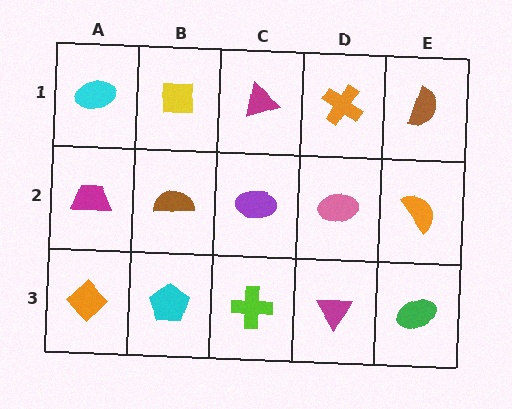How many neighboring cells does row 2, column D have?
4.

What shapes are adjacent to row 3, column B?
A brown semicircle (row 2, column B), an orange diamond (row 3, column A), a lime cross (row 3, column C).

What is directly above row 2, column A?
A cyan ellipse.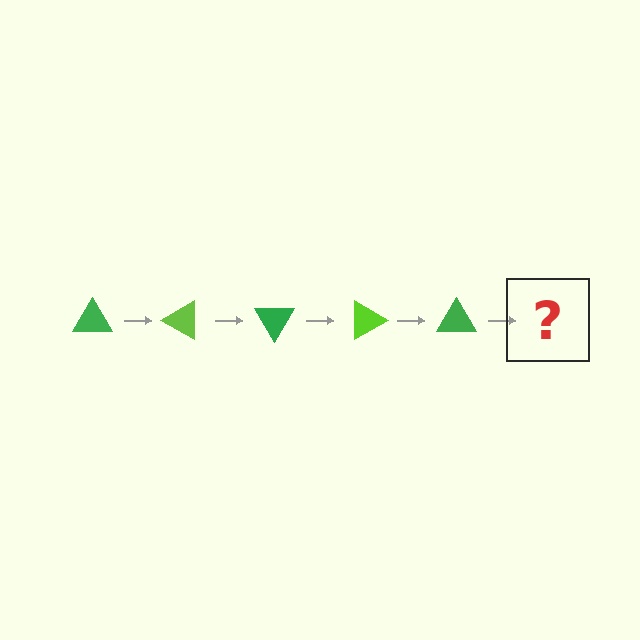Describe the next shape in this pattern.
It should be a lime triangle, rotated 150 degrees from the start.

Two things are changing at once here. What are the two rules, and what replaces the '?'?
The two rules are that it rotates 30 degrees each step and the color cycles through green and lime. The '?' should be a lime triangle, rotated 150 degrees from the start.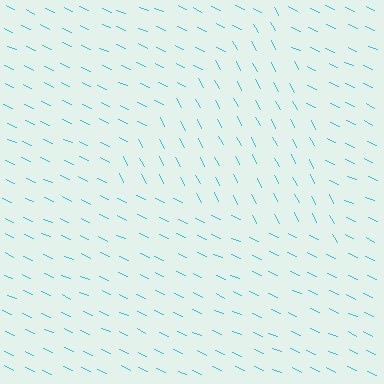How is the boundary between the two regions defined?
The boundary is defined purely by a change in line orientation (approximately 38 degrees difference). All lines are the same color and thickness.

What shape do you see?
I see a triangle.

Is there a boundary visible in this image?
Yes, there is a texture boundary formed by a change in line orientation.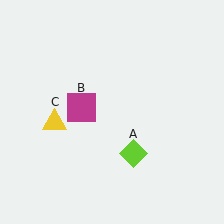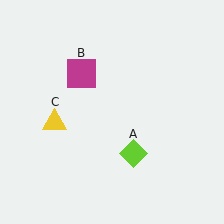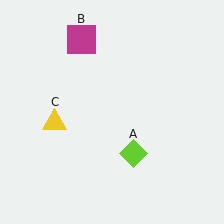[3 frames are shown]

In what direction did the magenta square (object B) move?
The magenta square (object B) moved up.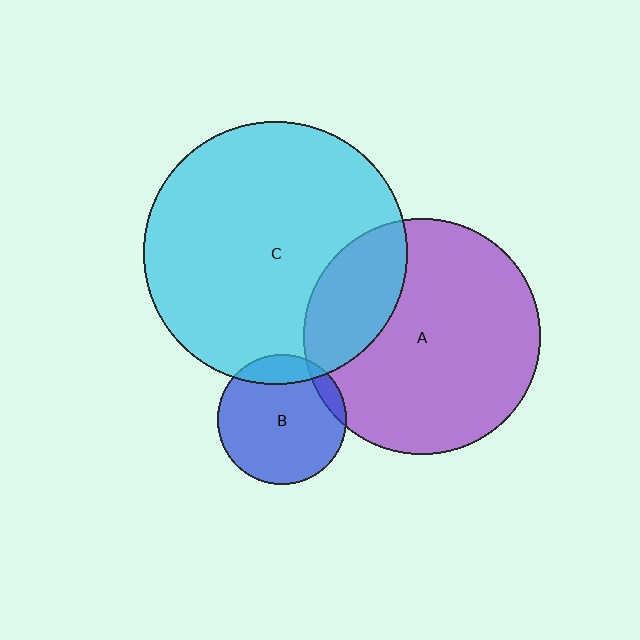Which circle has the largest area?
Circle C (cyan).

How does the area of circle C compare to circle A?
Approximately 1.2 times.